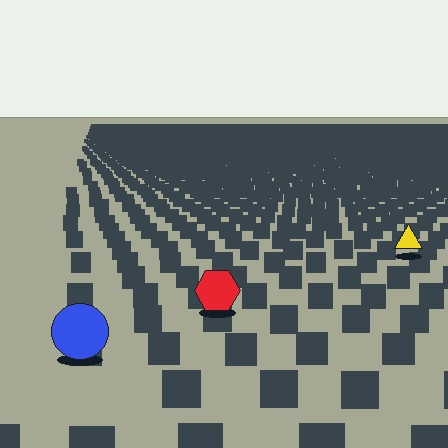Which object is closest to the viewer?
The blue circle is closest. The texture marks near it are larger and more spread out.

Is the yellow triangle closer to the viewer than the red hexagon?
No. The red hexagon is closer — you can tell from the texture gradient: the ground texture is coarser near it.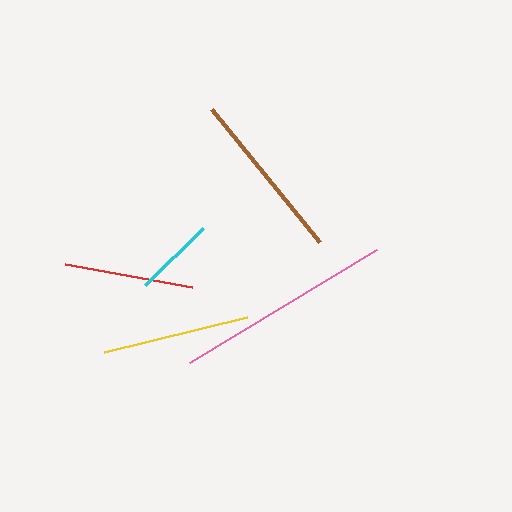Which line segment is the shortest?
The cyan line is the shortest at approximately 82 pixels.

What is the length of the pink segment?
The pink segment is approximately 219 pixels long.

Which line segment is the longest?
The pink line is the longest at approximately 219 pixels.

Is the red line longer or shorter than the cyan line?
The red line is longer than the cyan line.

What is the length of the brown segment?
The brown segment is approximately 172 pixels long.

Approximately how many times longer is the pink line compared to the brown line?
The pink line is approximately 1.3 times the length of the brown line.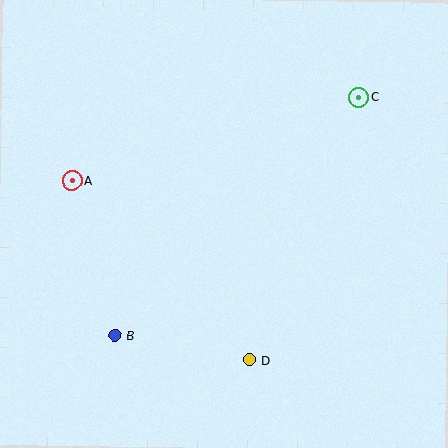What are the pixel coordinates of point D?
Point D is at (250, 360).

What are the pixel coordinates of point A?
Point A is at (72, 181).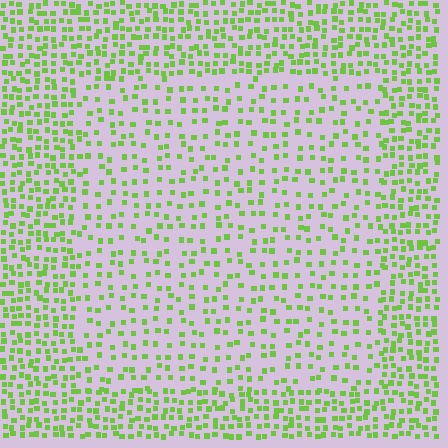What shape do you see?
I see a rectangle.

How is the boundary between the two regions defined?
The boundary is defined by a change in element density (approximately 1.9x ratio). All elements are the same color, size, and shape.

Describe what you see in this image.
The image contains small lime elements arranged at two different densities. A rectangle-shaped region is visible where the elements are less densely packed than the surrounding area.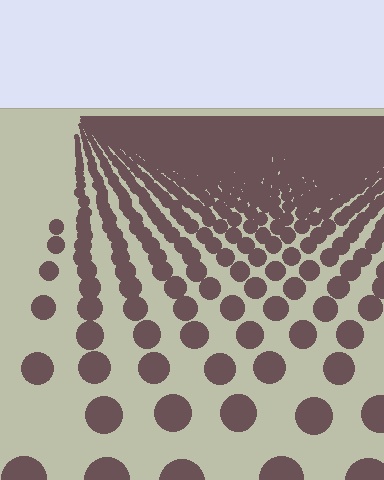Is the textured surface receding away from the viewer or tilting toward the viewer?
The surface is receding away from the viewer. Texture elements get smaller and denser toward the top.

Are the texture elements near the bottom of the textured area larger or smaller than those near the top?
Larger. Near the bottom, elements are closer to the viewer and appear at a bigger on-screen size.